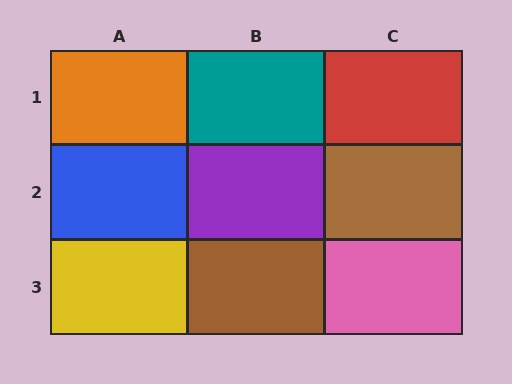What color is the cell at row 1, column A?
Orange.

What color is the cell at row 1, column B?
Teal.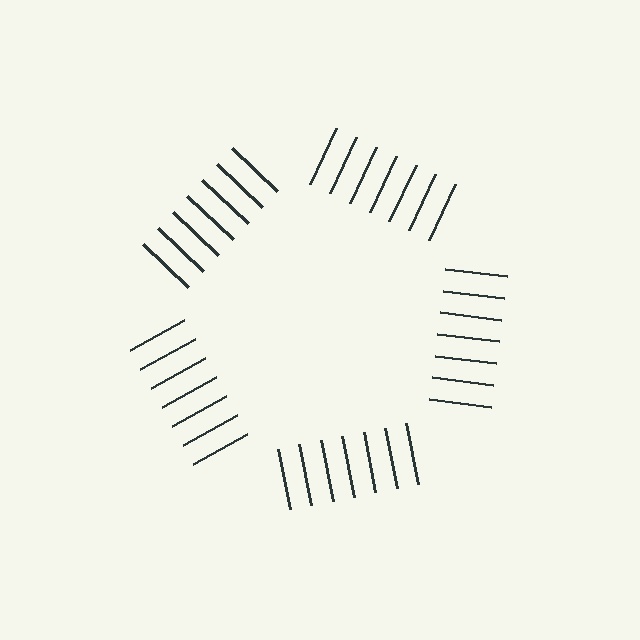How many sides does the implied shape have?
5 sides — the line-ends trace a pentagon.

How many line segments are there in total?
35 — 7 along each of the 5 edges.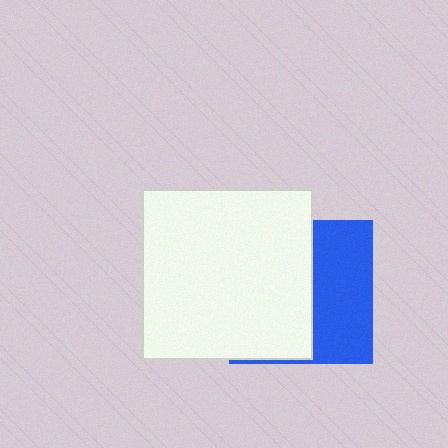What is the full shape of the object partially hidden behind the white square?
The partially hidden object is a blue square.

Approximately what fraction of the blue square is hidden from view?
Roughly 57% of the blue square is hidden behind the white square.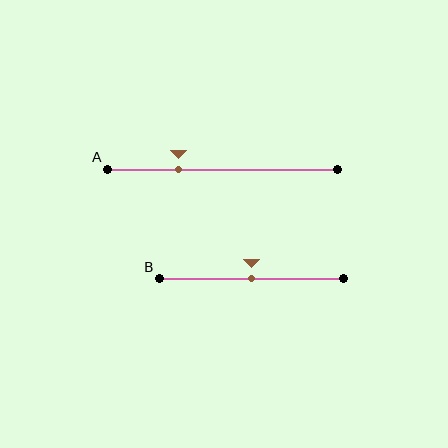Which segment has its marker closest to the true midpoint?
Segment B has its marker closest to the true midpoint.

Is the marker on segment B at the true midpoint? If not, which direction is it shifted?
Yes, the marker on segment B is at the true midpoint.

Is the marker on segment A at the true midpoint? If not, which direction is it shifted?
No, the marker on segment A is shifted to the left by about 19% of the segment length.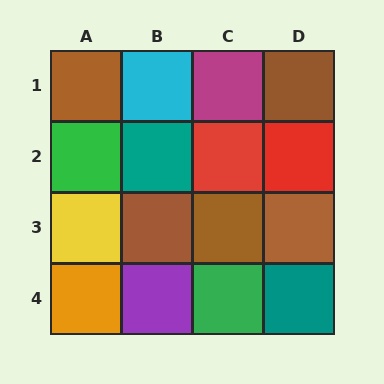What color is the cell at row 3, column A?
Yellow.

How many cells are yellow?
1 cell is yellow.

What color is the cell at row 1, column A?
Brown.